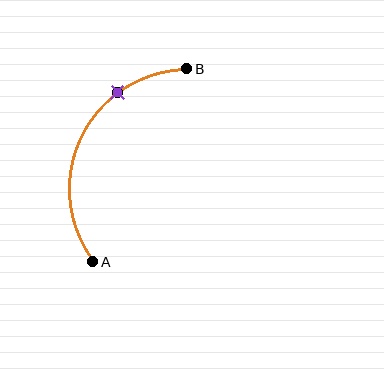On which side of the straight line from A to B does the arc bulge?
The arc bulges to the left of the straight line connecting A and B.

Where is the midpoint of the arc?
The arc midpoint is the point on the curve farthest from the straight line joining A and B. It sits to the left of that line.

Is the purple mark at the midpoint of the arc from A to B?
No. The purple mark lies on the arc but is closer to endpoint B. The arc midpoint would be at the point on the curve equidistant along the arc from both A and B.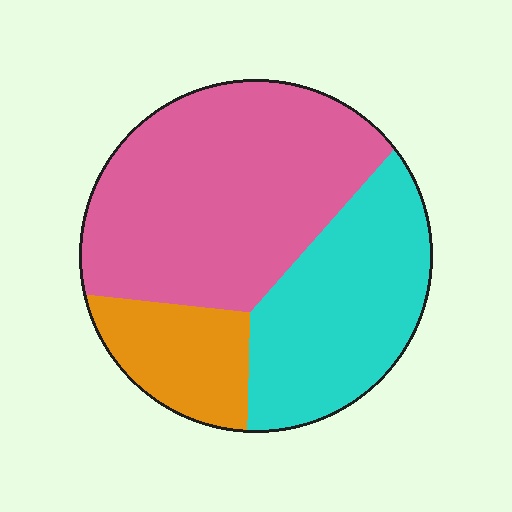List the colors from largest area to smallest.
From largest to smallest: pink, cyan, orange.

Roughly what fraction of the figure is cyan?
Cyan covers 33% of the figure.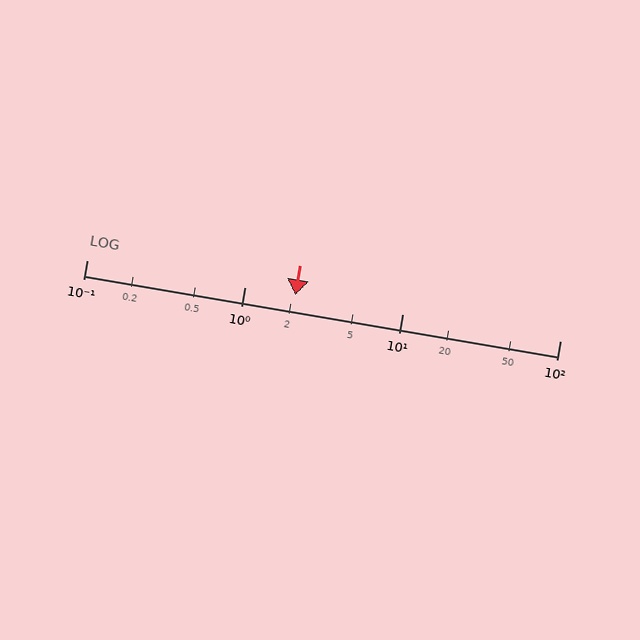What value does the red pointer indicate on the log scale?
The pointer indicates approximately 2.1.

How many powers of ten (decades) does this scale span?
The scale spans 3 decades, from 0.1 to 100.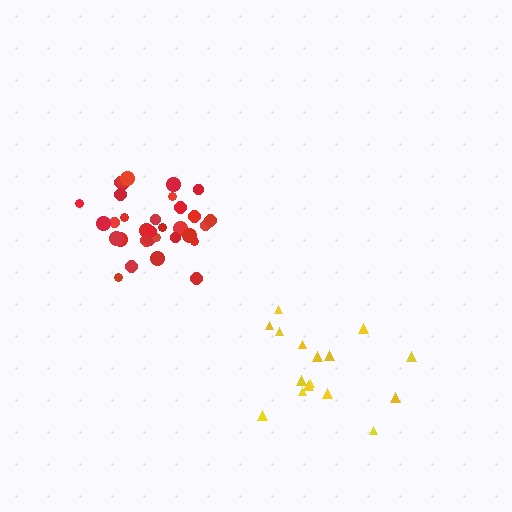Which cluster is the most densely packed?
Red.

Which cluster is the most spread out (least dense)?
Yellow.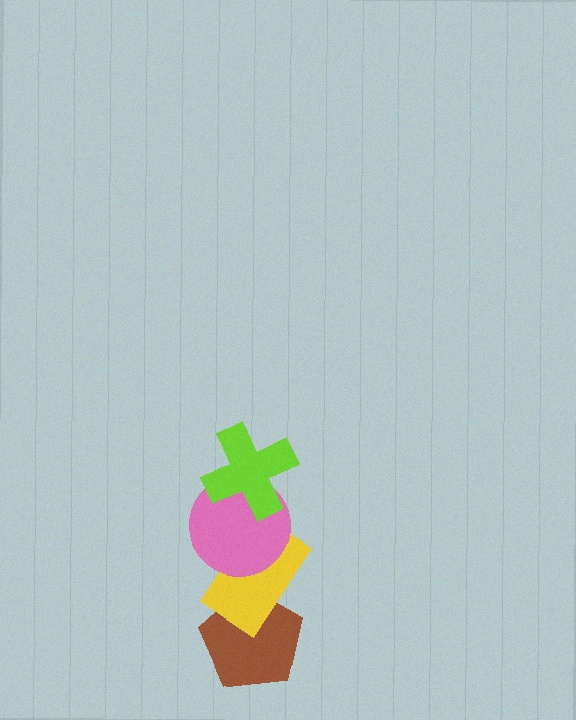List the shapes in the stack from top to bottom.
From top to bottom: the lime cross, the pink circle, the yellow rectangle, the brown pentagon.